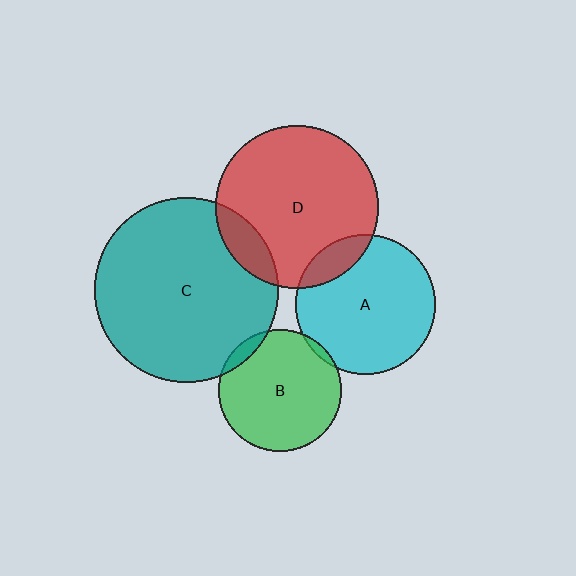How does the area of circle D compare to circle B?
Approximately 1.8 times.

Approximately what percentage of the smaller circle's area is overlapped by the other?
Approximately 5%.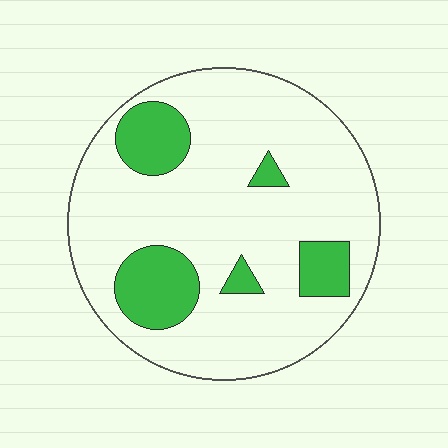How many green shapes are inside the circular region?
5.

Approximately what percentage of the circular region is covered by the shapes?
Approximately 20%.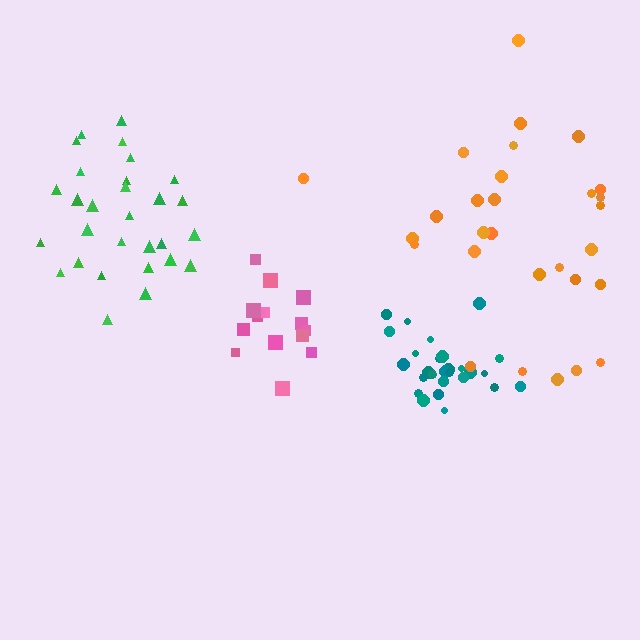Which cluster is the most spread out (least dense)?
Orange.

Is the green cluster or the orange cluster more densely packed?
Green.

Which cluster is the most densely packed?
Teal.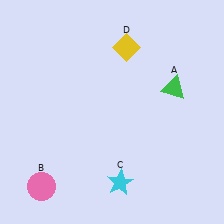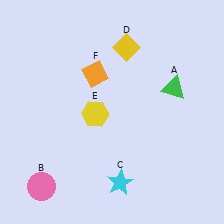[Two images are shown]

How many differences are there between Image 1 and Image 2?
There are 2 differences between the two images.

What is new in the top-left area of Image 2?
An orange diamond (F) was added in the top-left area of Image 2.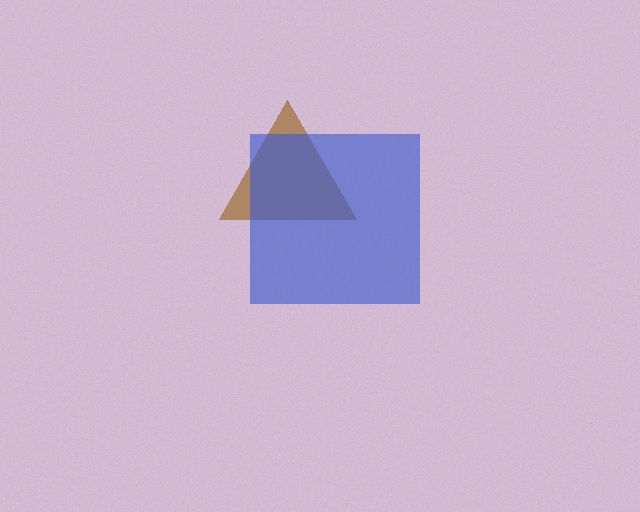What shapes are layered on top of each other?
The layered shapes are: a brown triangle, a blue square.